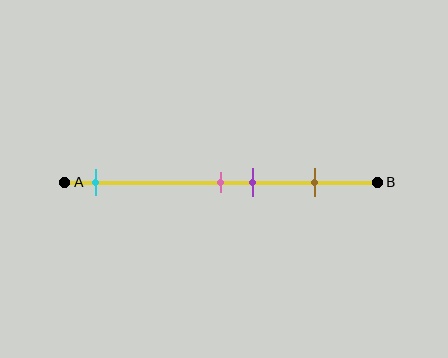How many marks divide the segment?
There are 4 marks dividing the segment.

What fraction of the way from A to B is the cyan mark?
The cyan mark is approximately 10% (0.1) of the way from A to B.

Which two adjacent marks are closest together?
The pink and purple marks are the closest adjacent pair.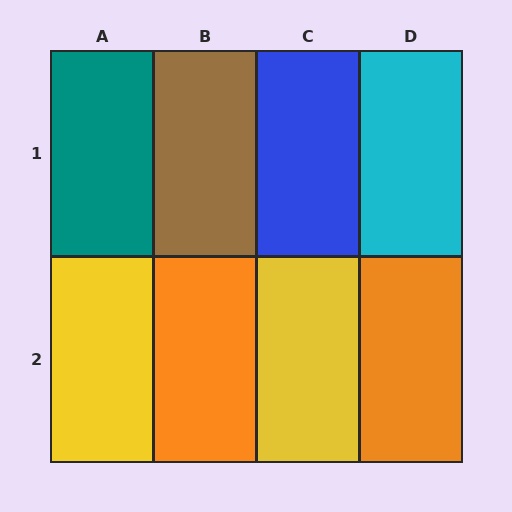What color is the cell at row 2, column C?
Yellow.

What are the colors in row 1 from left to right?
Teal, brown, blue, cyan.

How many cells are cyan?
1 cell is cyan.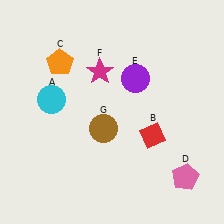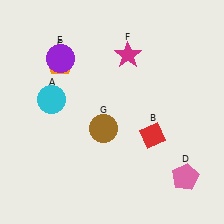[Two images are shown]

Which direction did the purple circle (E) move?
The purple circle (E) moved left.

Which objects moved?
The objects that moved are: the purple circle (E), the magenta star (F).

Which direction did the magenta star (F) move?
The magenta star (F) moved right.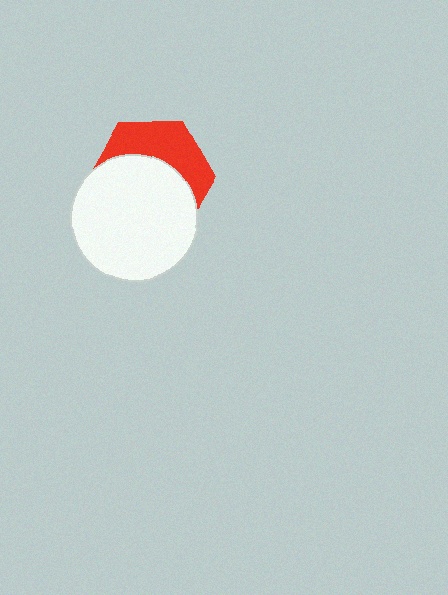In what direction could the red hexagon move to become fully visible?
The red hexagon could move up. That would shift it out from behind the white circle entirely.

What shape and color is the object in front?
The object in front is a white circle.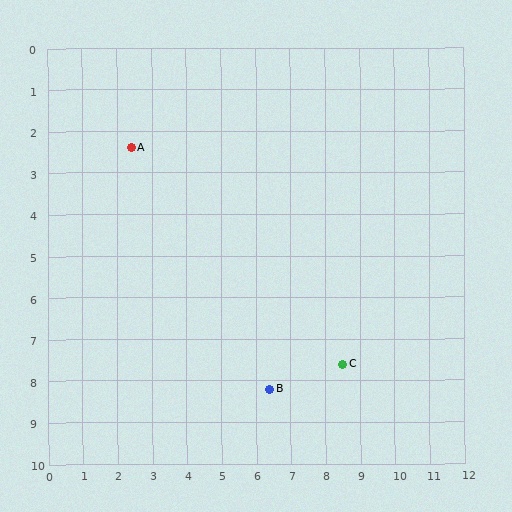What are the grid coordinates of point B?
Point B is at approximately (6.4, 8.2).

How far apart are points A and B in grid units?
Points A and B are about 7.0 grid units apart.